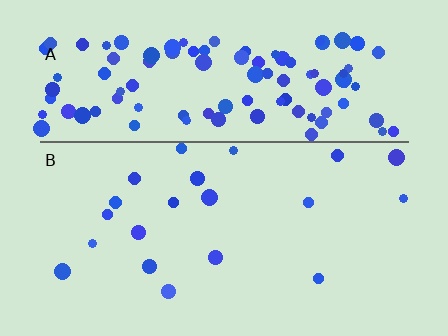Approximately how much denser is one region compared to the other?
Approximately 5.7× — region A over region B.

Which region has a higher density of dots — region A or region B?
A (the top).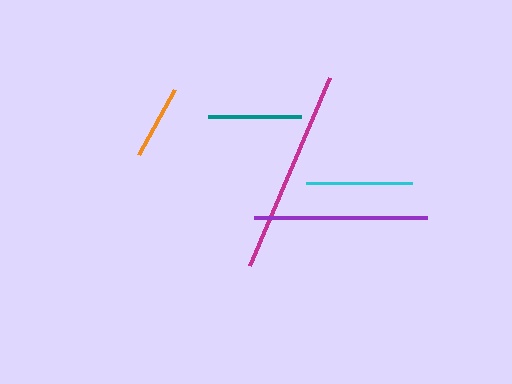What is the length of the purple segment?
The purple segment is approximately 172 pixels long.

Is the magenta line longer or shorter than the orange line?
The magenta line is longer than the orange line.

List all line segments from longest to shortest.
From longest to shortest: magenta, purple, cyan, teal, orange.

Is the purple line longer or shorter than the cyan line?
The purple line is longer than the cyan line.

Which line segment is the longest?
The magenta line is the longest at approximately 204 pixels.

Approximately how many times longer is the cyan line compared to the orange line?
The cyan line is approximately 1.4 times the length of the orange line.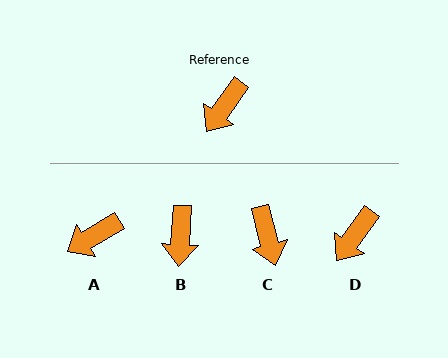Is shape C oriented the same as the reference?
No, it is off by about 50 degrees.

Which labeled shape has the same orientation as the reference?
D.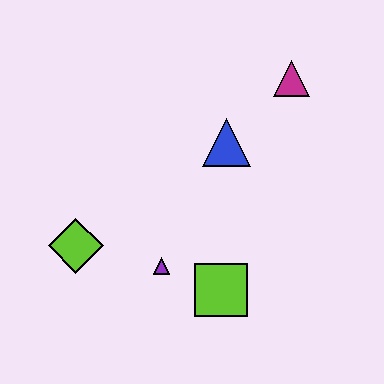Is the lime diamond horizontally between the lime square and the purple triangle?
No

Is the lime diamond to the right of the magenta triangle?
No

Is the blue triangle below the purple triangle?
No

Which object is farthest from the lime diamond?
The magenta triangle is farthest from the lime diamond.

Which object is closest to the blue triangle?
The magenta triangle is closest to the blue triangle.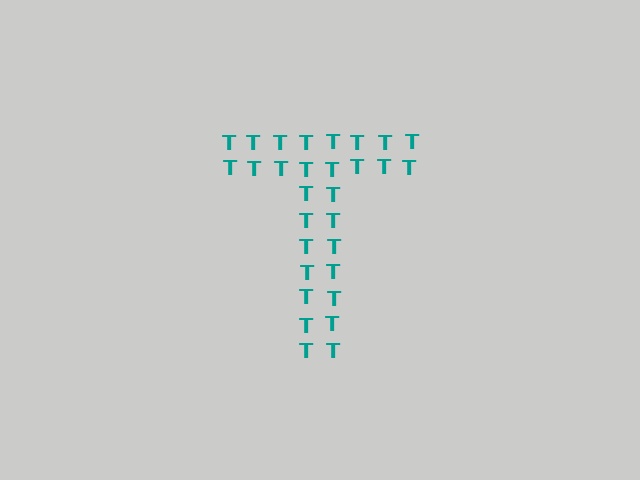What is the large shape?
The large shape is the letter T.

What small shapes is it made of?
It is made of small letter T's.